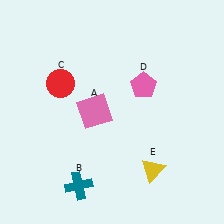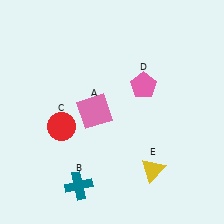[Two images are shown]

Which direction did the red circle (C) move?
The red circle (C) moved down.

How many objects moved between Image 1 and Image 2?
1 object moved between the two images.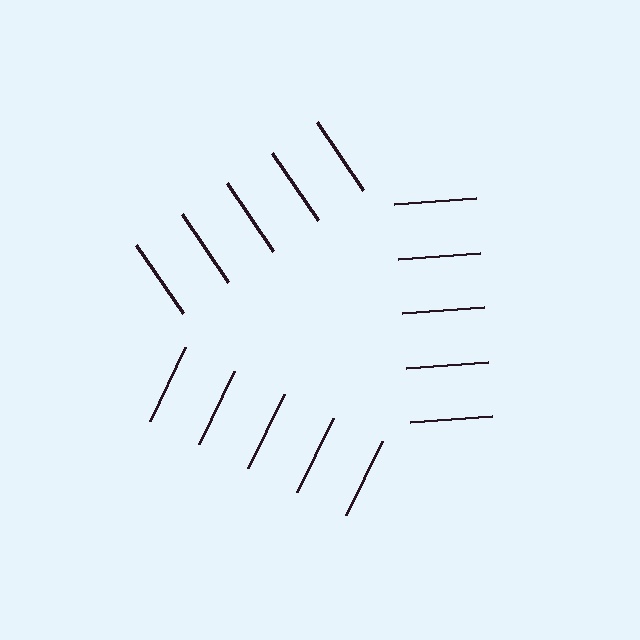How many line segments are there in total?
15 — 5 along each of the 3 edges.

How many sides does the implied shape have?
3 sides — the line-ends trace a triangle.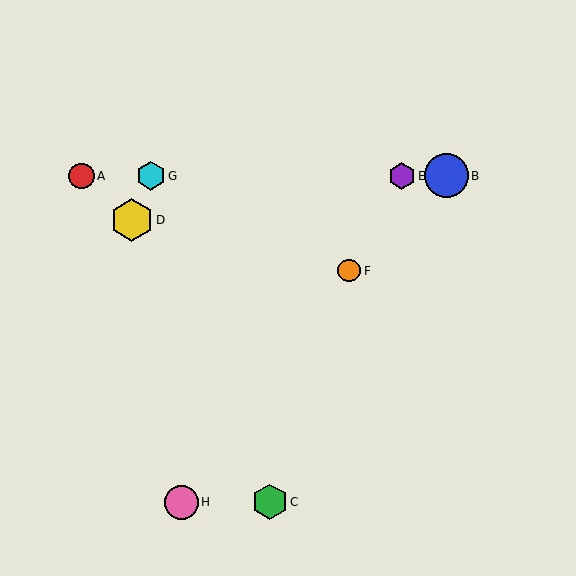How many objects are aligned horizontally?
4 objects (A, B, E, G) are aligned horizontally.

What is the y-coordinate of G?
Object G is at y≈176.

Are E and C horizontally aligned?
No, E is at y≈176 and C is at y≈502.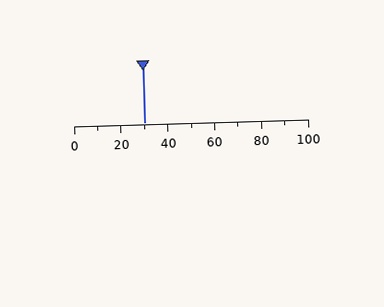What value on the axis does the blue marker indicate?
The marker indicates approximately 30.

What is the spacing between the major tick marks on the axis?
The major ticks are spaced 20 apart.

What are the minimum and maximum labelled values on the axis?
The axis runs from 0 to 100.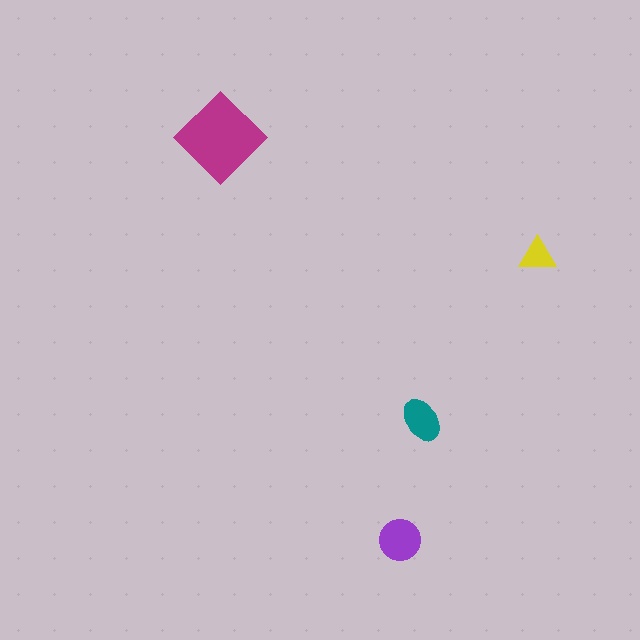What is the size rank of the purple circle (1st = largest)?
2nd.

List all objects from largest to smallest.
The magenta diamond, the purple circle, the teal ellipse, the yellow triangle.